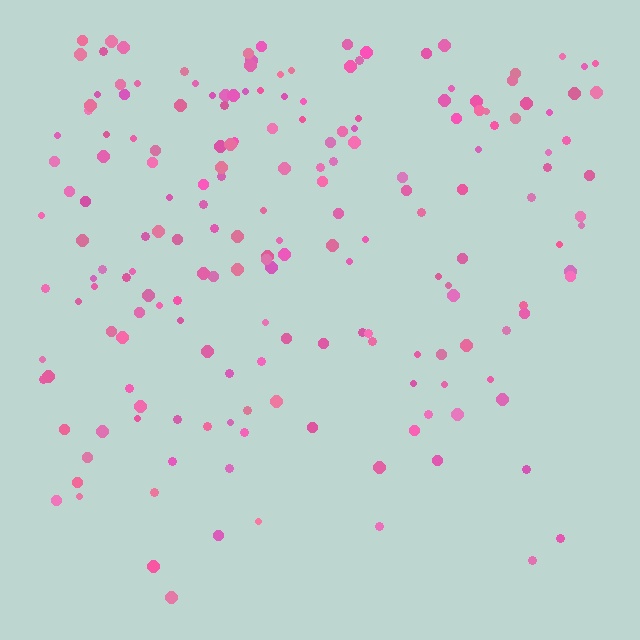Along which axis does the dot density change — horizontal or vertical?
Vertical.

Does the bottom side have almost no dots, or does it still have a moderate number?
Still a moderate number, just noticeably fewer than the top.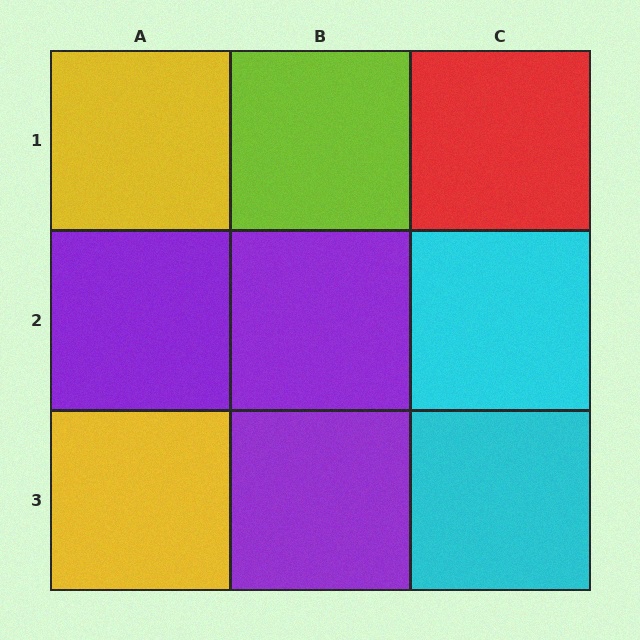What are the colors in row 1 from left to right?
Yellow, lime, red.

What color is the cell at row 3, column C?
Cyan.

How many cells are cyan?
2 cells are cyan.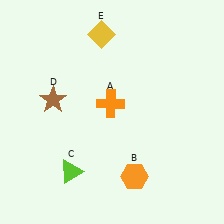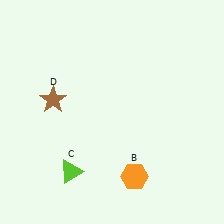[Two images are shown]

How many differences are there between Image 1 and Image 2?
There are 2 differences between the two images.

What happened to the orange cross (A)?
The orange cross (A) was removed in Image 2. It was in the top-left area of Image 1.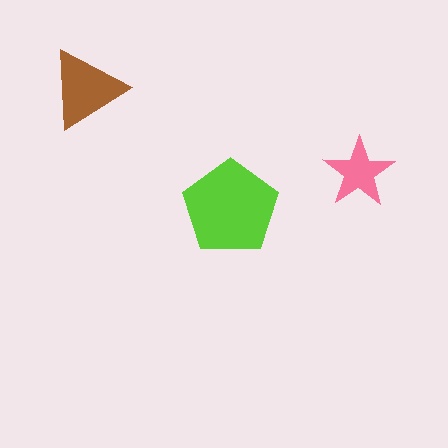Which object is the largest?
The lime pentagon.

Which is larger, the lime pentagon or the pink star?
The lime pentagon.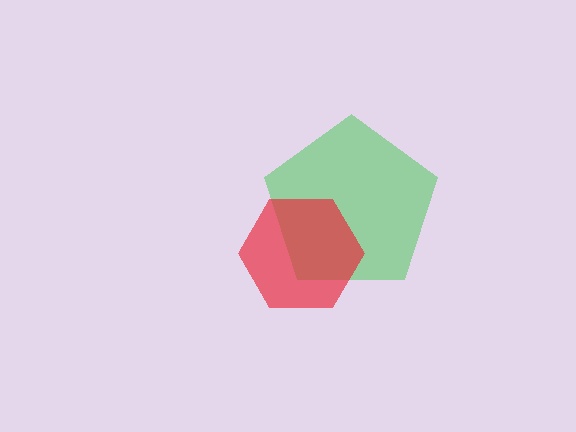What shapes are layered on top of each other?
The layered shapes are: a green pentagon, a red hexagon.